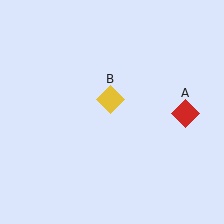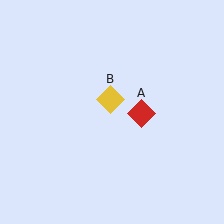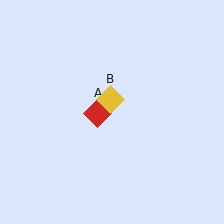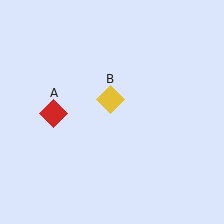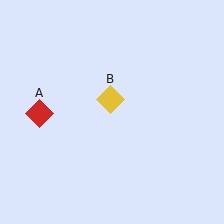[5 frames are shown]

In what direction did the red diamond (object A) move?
The red diamond (object A) moved left.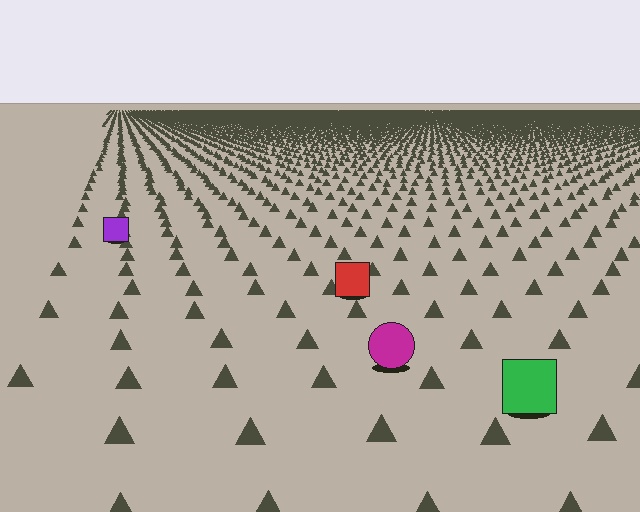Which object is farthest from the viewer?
The purple square is farthest from the viewer. It appears smaller and the ground texture around it is denser.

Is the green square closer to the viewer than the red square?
Yes. The green square is closer — you can tell from the texture gradient: the ground texture is coarser near it.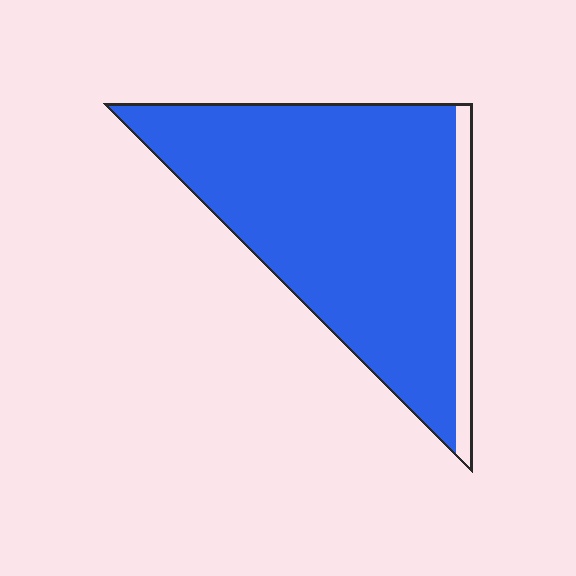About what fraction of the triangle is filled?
About nine tenths (9/10).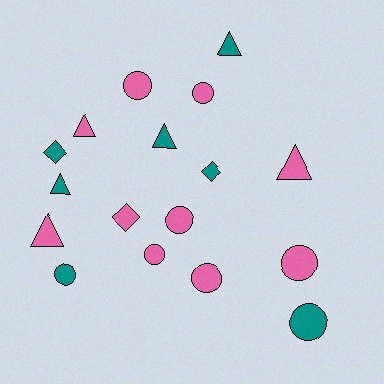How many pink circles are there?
There are 6 pink circles.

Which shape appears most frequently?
Circle, with 8 objects.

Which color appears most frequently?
Pink, with 10 objects.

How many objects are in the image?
There are 17 objects.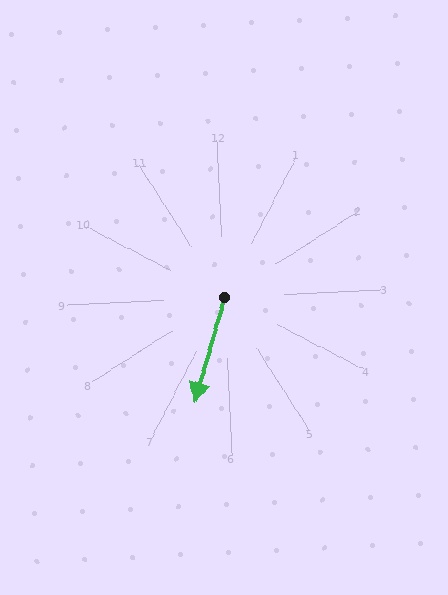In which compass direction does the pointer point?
South.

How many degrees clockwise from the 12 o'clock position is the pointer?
Approximately 199 degrees.